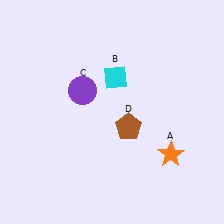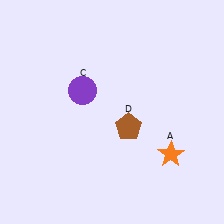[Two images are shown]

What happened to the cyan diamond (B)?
The cyan diamond (B) was removed in Image 2. It was in the top-right area of Image 1.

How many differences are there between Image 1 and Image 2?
There is 1 difference between the two images.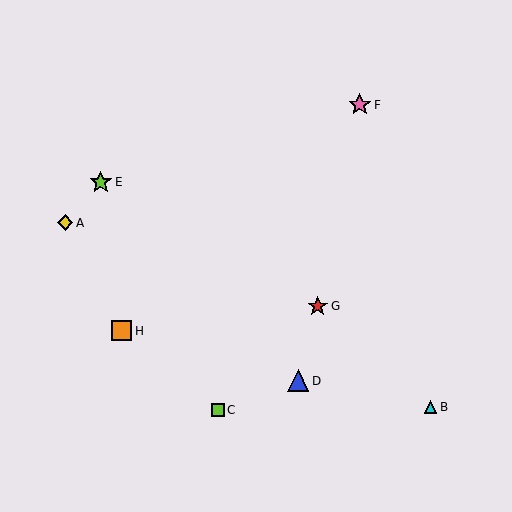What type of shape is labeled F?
Shape F is a pink star.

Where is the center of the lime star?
The center of the lime star is at (101, 182).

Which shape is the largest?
The lime star (labeled E) is the largest.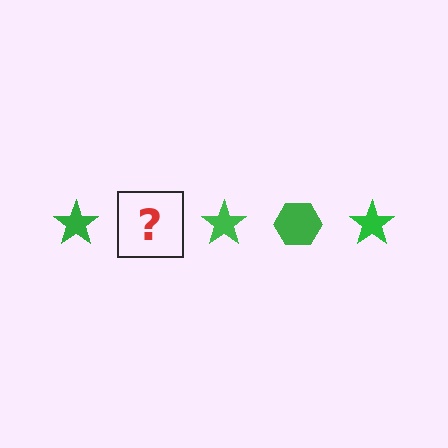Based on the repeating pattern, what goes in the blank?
The blank should be a green hexagon.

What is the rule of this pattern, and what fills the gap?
The rule is that the pattern cycles through star, hexagon shapes in green. The gap should be filled with a green hexagon.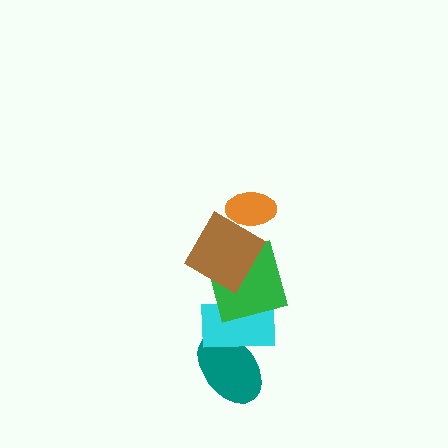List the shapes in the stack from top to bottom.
From top to bottom: the orange ellipse, the brown diamond, the green square, the cyan rectangle, the teal ellipse.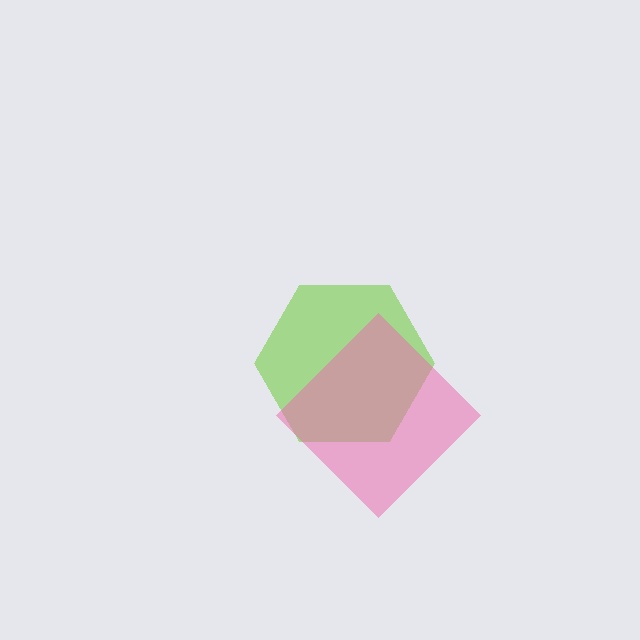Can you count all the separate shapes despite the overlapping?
Yes, there are 2 separate shapes.